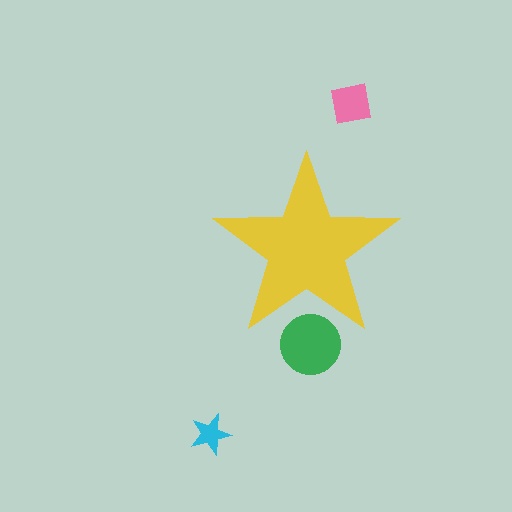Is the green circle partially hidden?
Yes, the green circle is partially hidden behind the yellow star.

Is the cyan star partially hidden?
No, the cyan star is fully visible.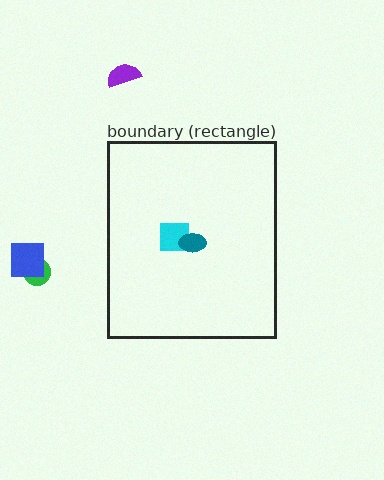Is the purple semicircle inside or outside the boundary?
Outside.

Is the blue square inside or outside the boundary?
Outside.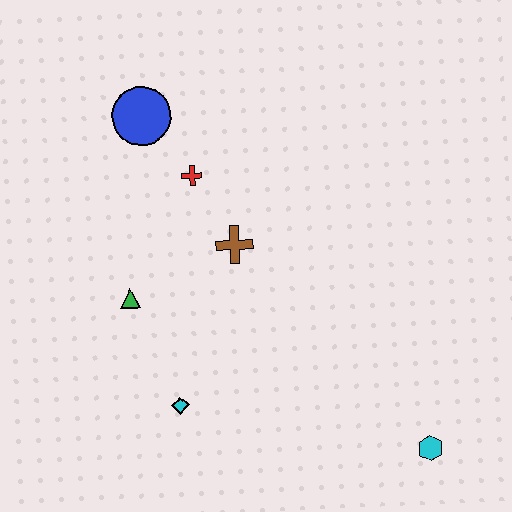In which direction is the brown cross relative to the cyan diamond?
The brown cross is above the cyan diamond.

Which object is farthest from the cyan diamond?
The blue circle is farthest from the cyan diamond.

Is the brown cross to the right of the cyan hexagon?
No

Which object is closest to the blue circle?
The red cross is closest to the blue circle.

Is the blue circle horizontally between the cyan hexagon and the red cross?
No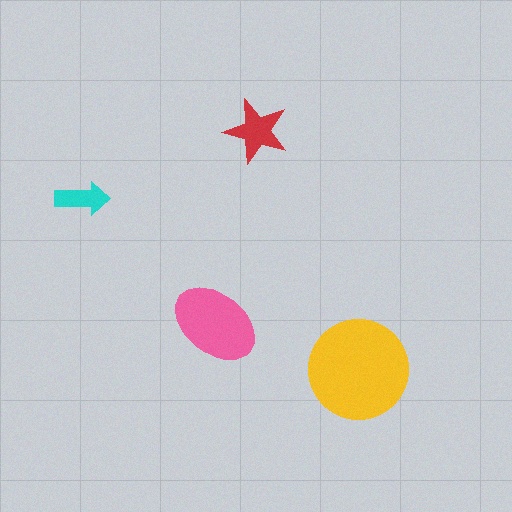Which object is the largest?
The yellow circle.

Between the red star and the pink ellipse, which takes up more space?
The pink ellipse.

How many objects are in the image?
There are 4 objects in the image.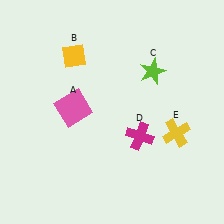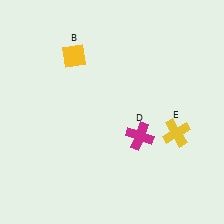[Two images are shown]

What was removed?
The pink square (A), the lime star (C) were removed in Image 2.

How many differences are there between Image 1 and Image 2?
There are 2 differences between the two images.